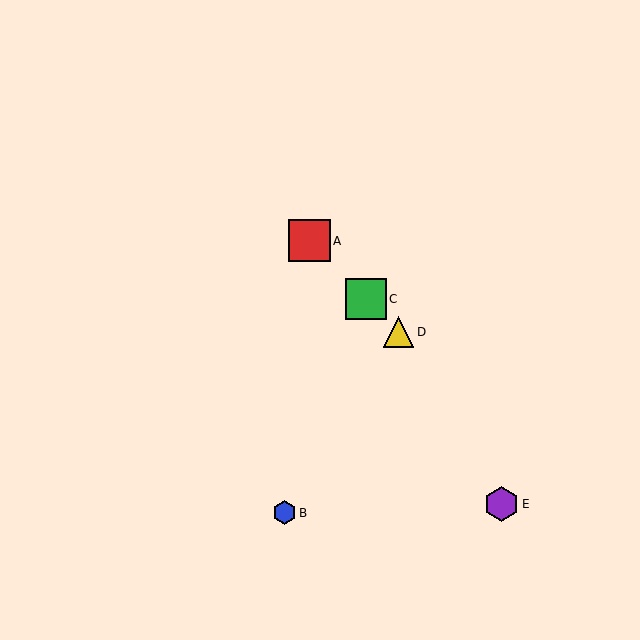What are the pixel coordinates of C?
Object C is at (366, 299).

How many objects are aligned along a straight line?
3 objects (A, C, D) are aligned along a straight line.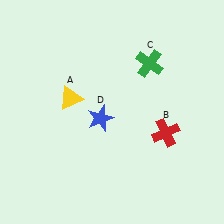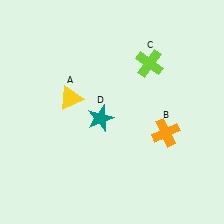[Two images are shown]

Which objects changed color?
B changed from red to orange. C changed from green to lime. D changed from blue to teal.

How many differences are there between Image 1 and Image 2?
There are 3 differences between the two images.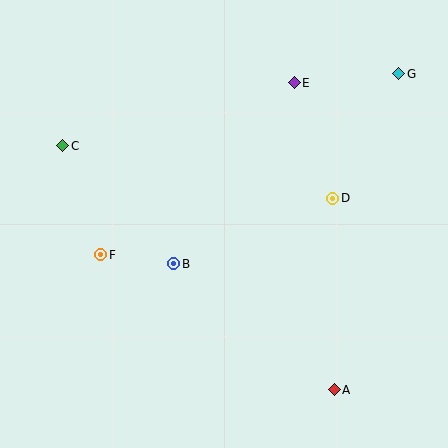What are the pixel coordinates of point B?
Point B is at (174, 264).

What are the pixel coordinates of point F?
Point F is at (101, 255).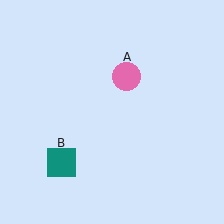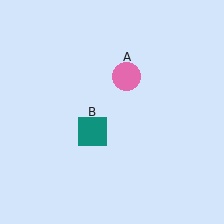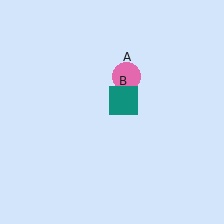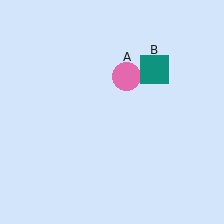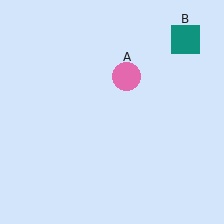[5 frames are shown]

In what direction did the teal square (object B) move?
The teal square (object B) moved up and to the right.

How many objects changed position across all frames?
1 object changed position: teal square (object B).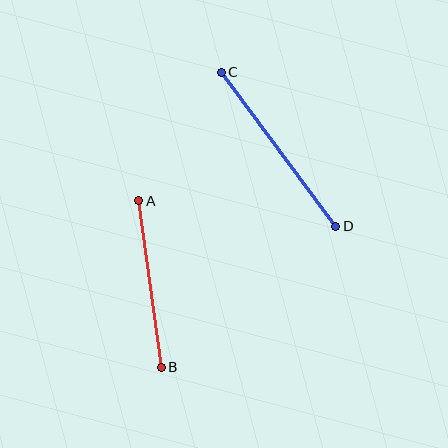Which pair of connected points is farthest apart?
Points C and D are farthest apart.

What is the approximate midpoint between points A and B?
The midpoint is at approximately (150, 284) pixels.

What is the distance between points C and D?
The distance is approximately 192 pixels.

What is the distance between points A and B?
The distance is approximately 168 pixels.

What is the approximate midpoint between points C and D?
The midpoint is at approximately (278, 149) pixels.